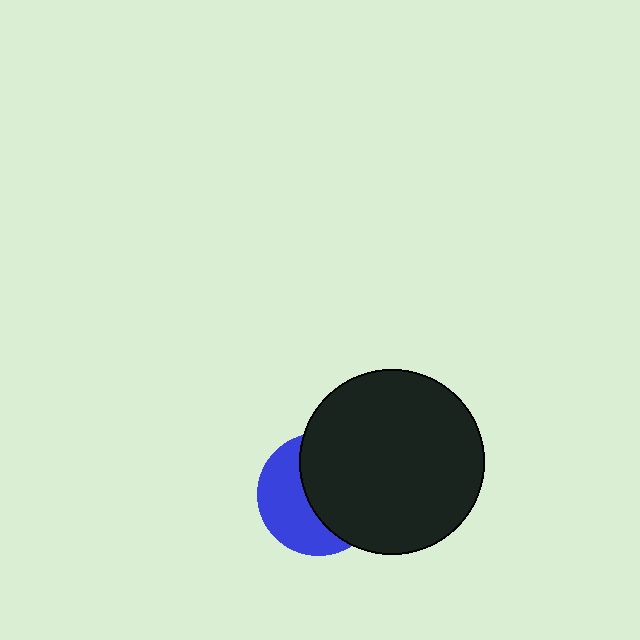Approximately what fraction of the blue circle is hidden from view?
Roughly 55% of the blue circle is hidden behind the black circle.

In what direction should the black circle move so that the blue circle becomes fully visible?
The black circle should move right. That is the shortest direction to clear the overlap and leave the blue circle fully visible.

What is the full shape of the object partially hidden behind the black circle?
The partially hidden object is a blue circle.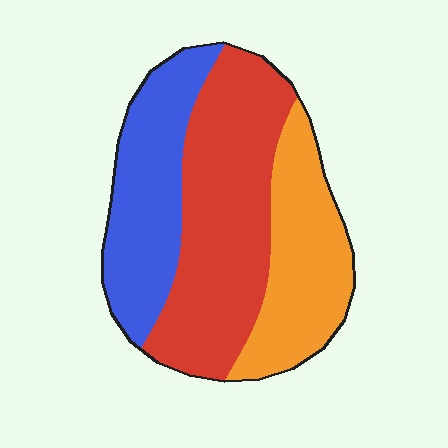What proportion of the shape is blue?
Blue takes up about one quarter (1/4) of the shape.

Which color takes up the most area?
Red, at roughly 45%.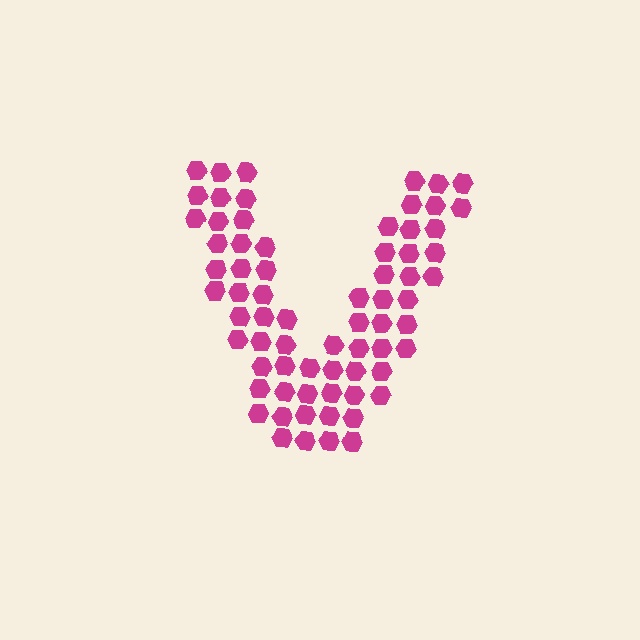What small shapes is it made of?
It is made of small hexagons.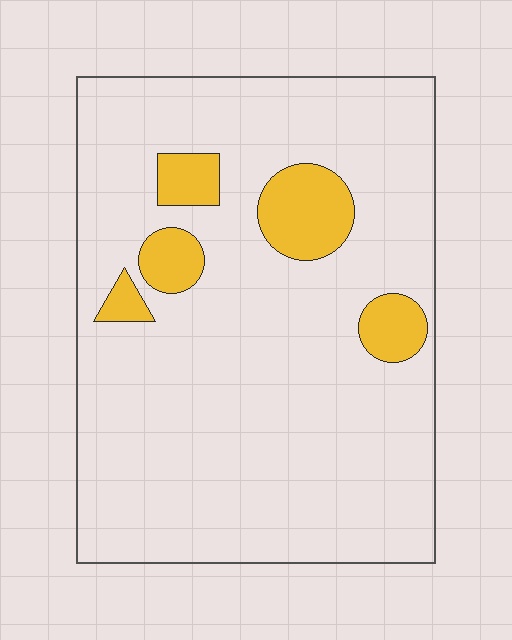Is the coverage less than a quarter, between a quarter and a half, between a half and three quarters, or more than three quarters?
Less than a quarter.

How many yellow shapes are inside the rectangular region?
5.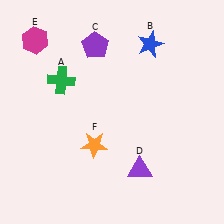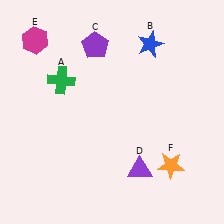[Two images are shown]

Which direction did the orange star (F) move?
The orange star (F) moved right.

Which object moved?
The orange star (F) moved right.